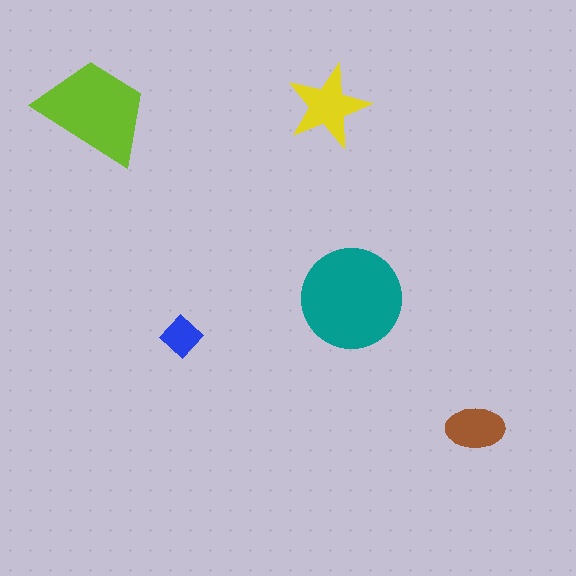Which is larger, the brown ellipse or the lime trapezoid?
The lime trapezoid.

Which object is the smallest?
The blue diamond.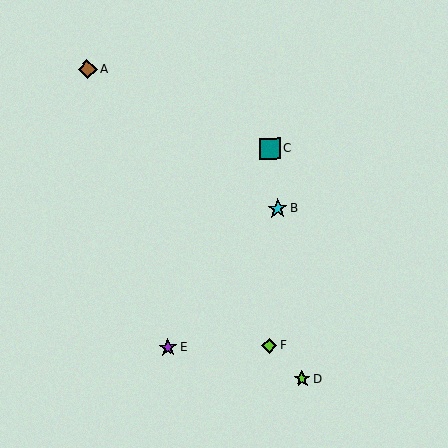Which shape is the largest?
The teal square (labeled C) is the largest.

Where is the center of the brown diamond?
The center of the brown diamond is at (87, 69).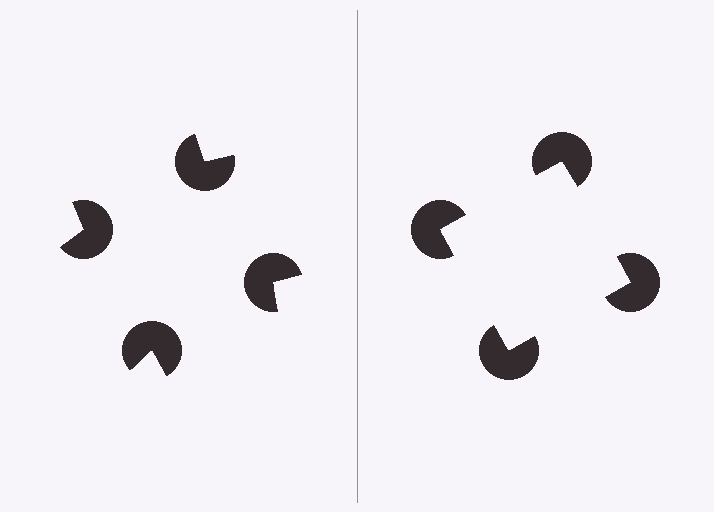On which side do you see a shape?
An illusory square appears on the right side. On the left side the wedge cuts are rotated, so no coherent shape forms.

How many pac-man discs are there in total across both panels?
8 — 4 on each side.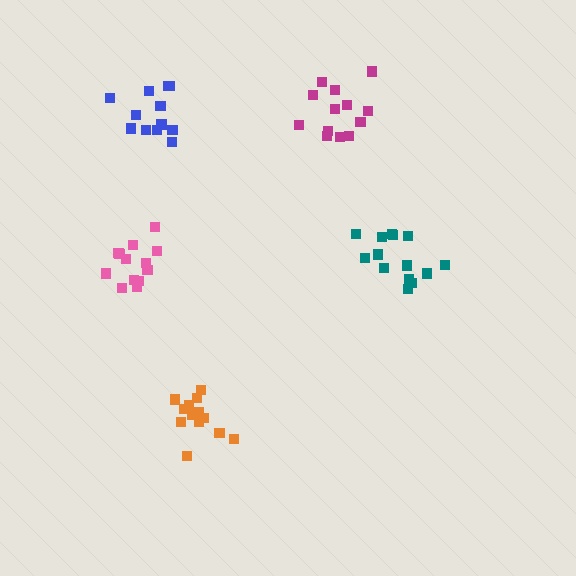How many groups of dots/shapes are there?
There are 5 groups.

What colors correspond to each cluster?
The clusters are colored: magenta, pink, teal, blue, orange.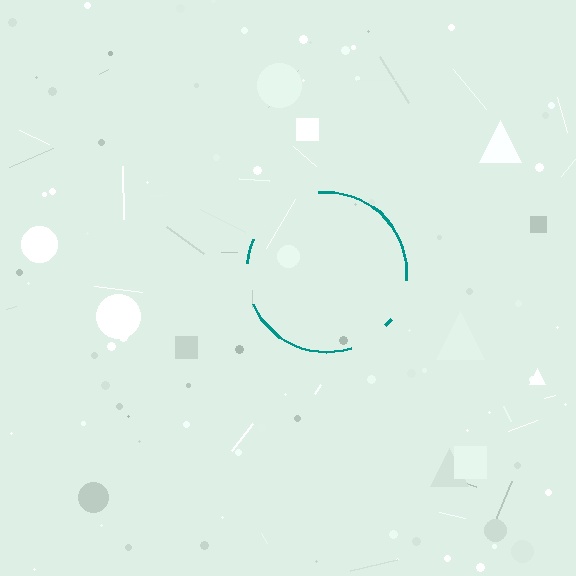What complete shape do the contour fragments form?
The contour fragments form a circle.